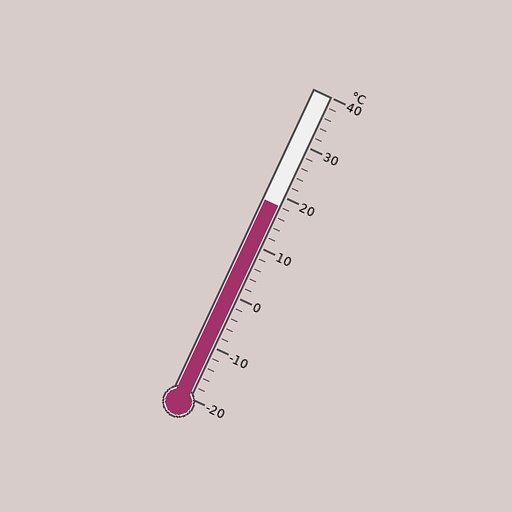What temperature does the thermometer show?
The thermometer shows approximately 18°C.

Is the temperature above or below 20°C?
The temperature is below 20°C.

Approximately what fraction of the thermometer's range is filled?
The thermometer is filled to approximately 65% of its range.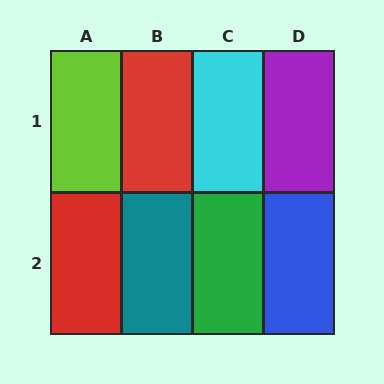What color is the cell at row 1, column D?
Purple.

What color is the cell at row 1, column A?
Lime.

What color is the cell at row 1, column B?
Red.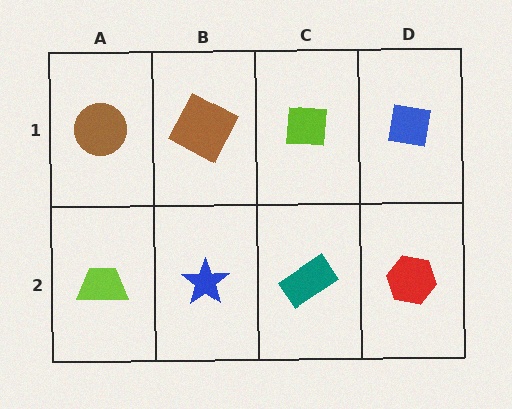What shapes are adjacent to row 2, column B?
A brown square (row 1, column B), a lime trapezoid (row 2, column A), a teal rectangle (row 2, column C).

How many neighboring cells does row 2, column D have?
2.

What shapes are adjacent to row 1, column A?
A lime trapezoid (row 2, column A), a brown square (row 1, column B).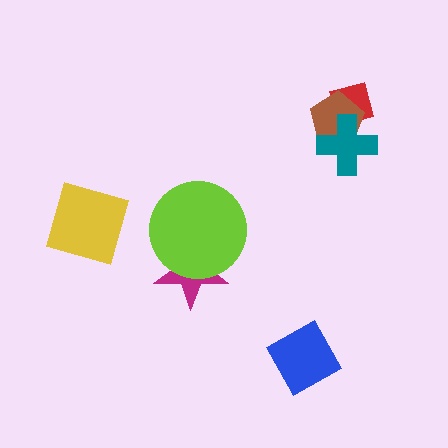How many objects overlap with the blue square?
0 objects overlap with the blue square.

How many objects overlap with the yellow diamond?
0 objects overlap with the yellow diamond.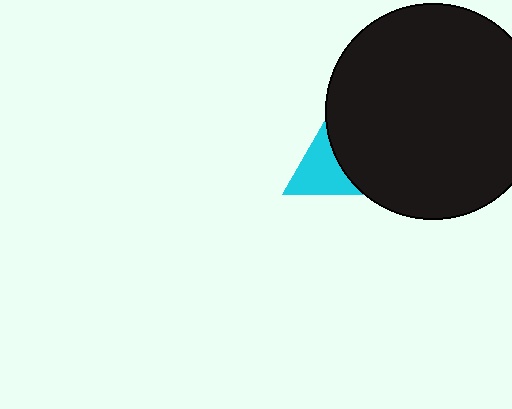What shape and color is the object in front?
The object in front is a black circle.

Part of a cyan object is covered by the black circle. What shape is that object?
It is a triangle.